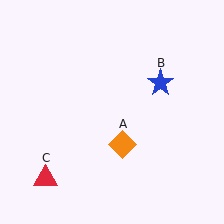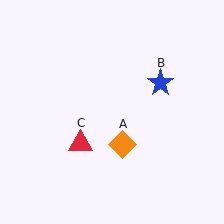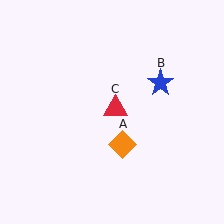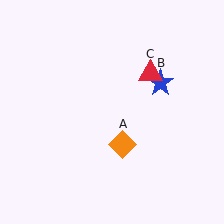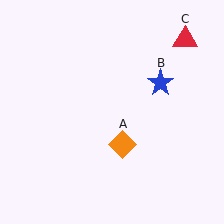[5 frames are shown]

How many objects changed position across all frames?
1 object changed position: red triangle (object C).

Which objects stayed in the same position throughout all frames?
Orange diamond (object A) and blue star (object B) remained stationary.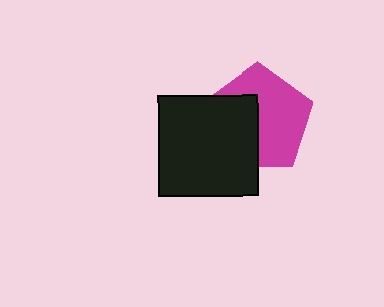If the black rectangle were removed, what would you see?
You would see the complete magenta pentagon.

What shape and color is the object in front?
The object in front is a black rectangle.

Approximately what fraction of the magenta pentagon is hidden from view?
Roughly 41% of the magenta pentagon is hidden behind the black rectangle.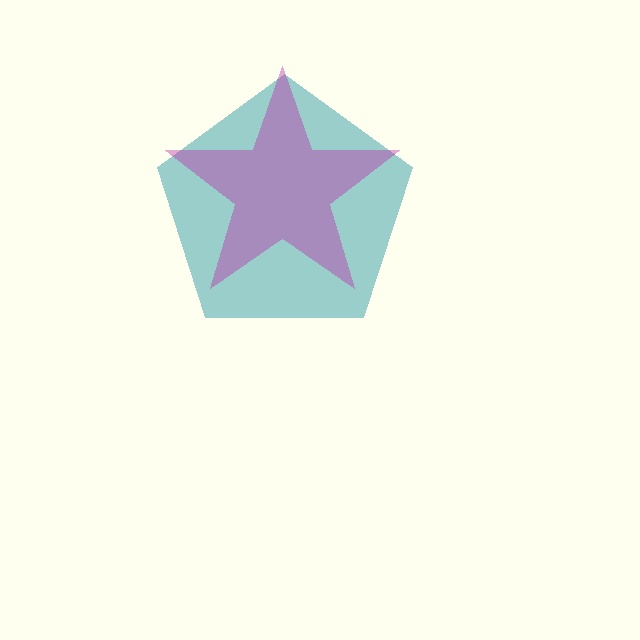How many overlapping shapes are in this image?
There are 2 overlapping shapes in the image.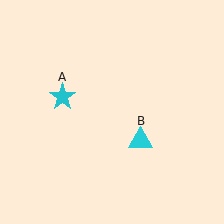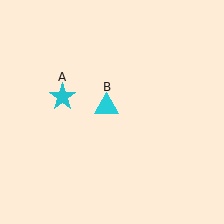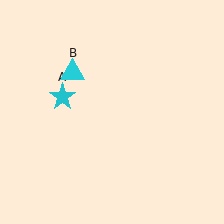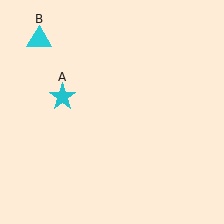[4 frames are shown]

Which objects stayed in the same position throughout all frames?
Cyan star (object A) remained stationary.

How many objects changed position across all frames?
1 object changed position: cyan triangle (object B).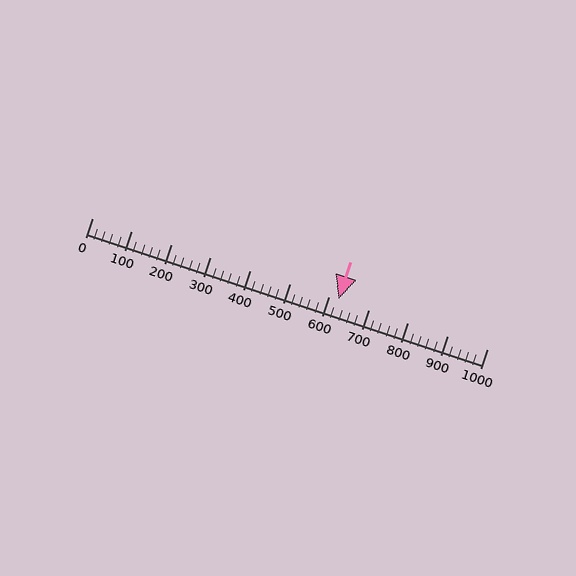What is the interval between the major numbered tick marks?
The major tick marks are spaced 100 units apart.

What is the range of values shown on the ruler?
The ruler shows values from 0 to 1000.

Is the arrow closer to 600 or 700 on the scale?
The arrow is closer to 600.